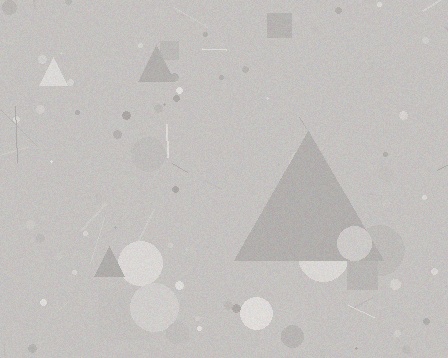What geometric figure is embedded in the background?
A triangle is embedded in the background.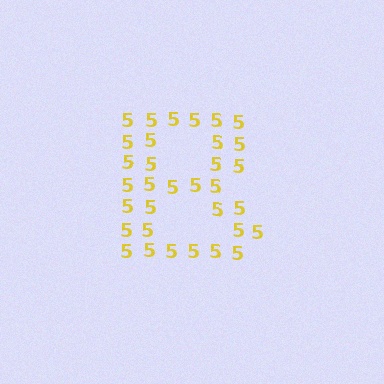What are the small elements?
The small elements are digit 5's.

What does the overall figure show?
The overall figure shows the letter B.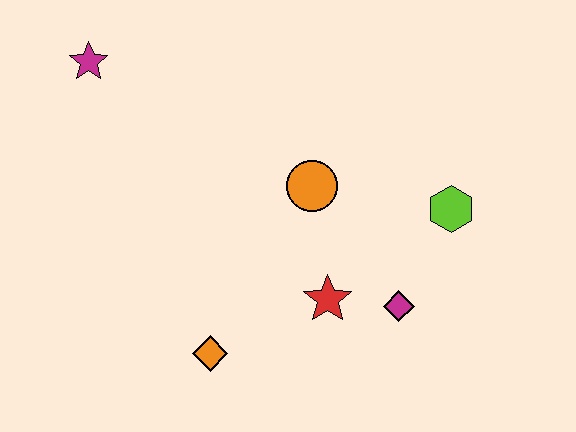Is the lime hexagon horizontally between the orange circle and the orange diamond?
No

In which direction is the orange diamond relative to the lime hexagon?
The orange diamond is to the left of the lime hexagon.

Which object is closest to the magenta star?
The orange circle is closest to the magenta star.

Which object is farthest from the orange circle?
The magenta star is farthest from the orange circle.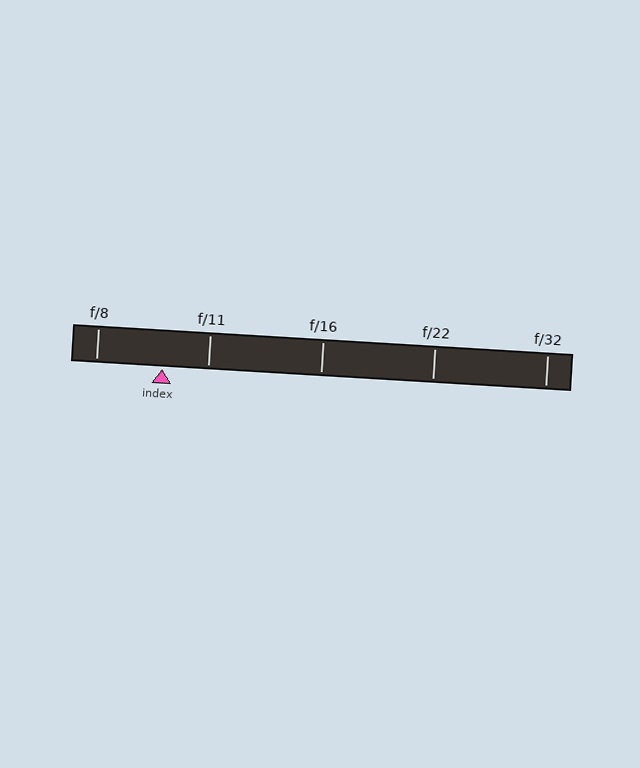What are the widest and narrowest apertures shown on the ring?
The widest aperture shown is f/8 and the narrowest is f/32.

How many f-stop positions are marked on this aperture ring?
There are 5 f-stop positions marked.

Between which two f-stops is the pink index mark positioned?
The index mark is between f/8 and f/11.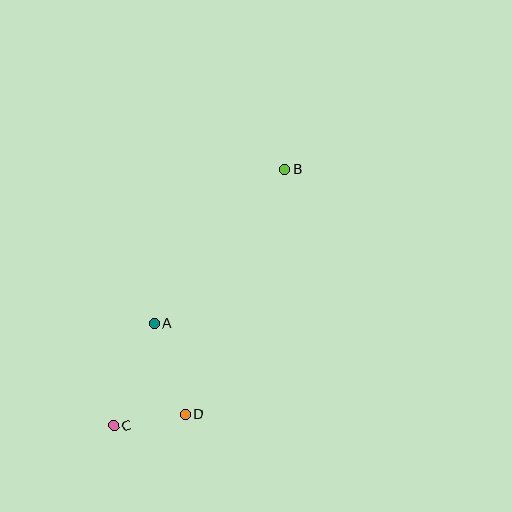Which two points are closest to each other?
Points C and D are closest to each other.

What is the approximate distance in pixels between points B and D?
The distance between B and D is approximately 264 pixels.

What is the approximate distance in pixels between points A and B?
The distance between A and B is approximately 202 pixels.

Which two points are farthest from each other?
Points B and C are farthest from each other.